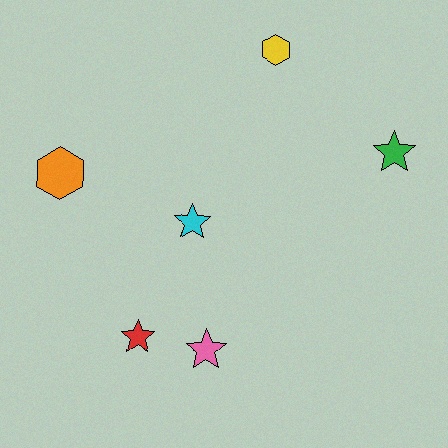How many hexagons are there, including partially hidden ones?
There are 2 hexagons.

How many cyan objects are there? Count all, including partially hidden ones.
There is 1 cyan object.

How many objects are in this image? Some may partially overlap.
There are 6 objects.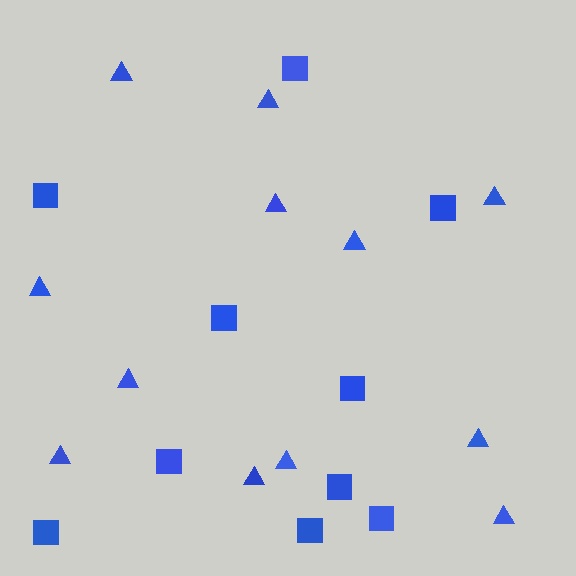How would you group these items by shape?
There are 2 groups: one group of triangles (12) and one group of squares (10).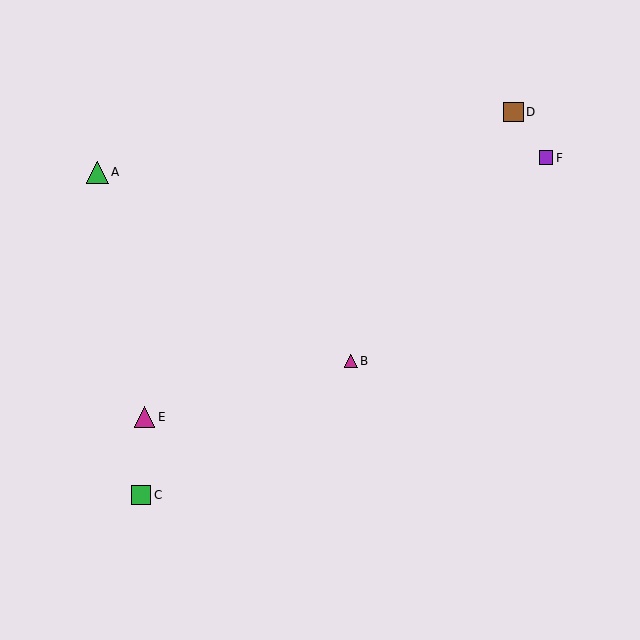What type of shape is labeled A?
Shape A is a green triangle.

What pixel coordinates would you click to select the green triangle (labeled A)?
Click at (97, 172) to select the green triangle A.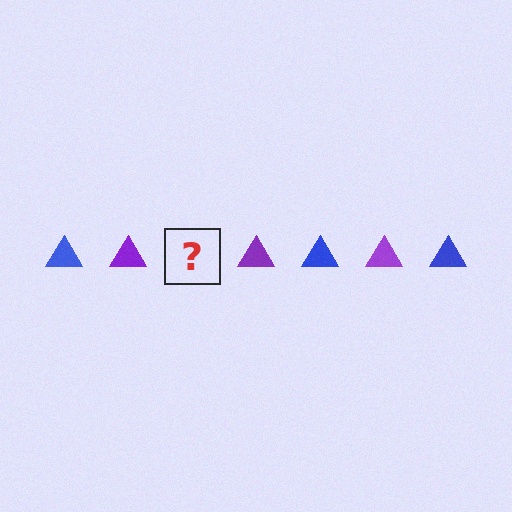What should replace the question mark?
The question mark should be replaced with a blue triangle.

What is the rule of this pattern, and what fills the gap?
The rule is that the pattern cycles through blue, purple triangles. The gap should be filled with a blue triangle.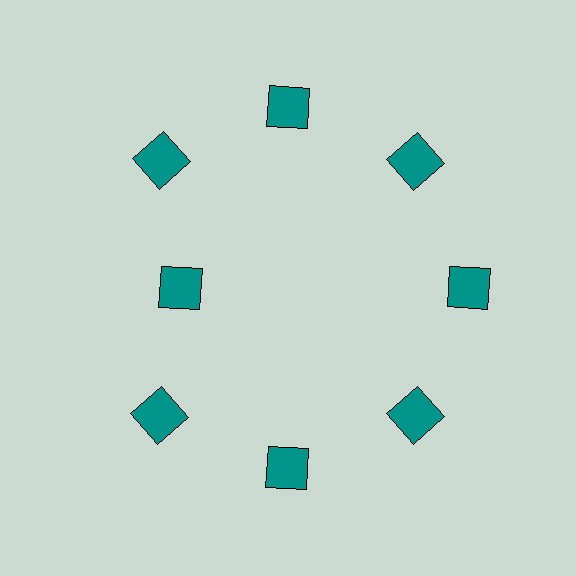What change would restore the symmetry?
The symmetry would be restored by moving it outward, back onto the ring so that all 8 squares sit at equal angles and equal distance from the center.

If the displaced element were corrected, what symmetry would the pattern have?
It would have 8-fold rotational symmetry — the pattern would map onto itself every 45 degrees.